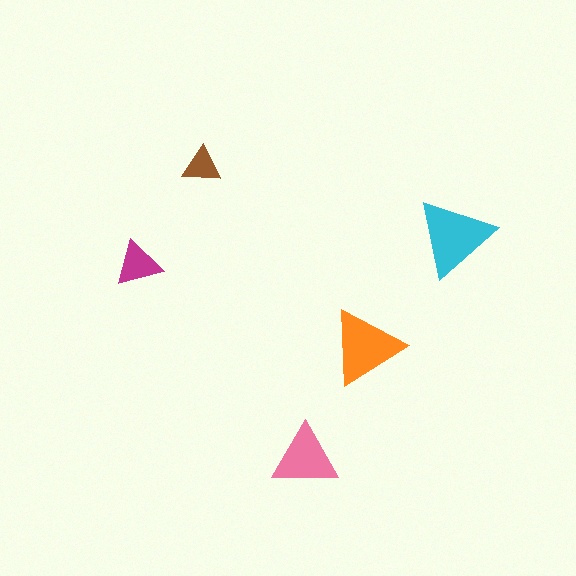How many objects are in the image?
There are 5 objects in the image.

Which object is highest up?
The brown triangle is topmost.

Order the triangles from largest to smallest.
the cyan one, the orange one, the pink one, the magenta one, the brown one.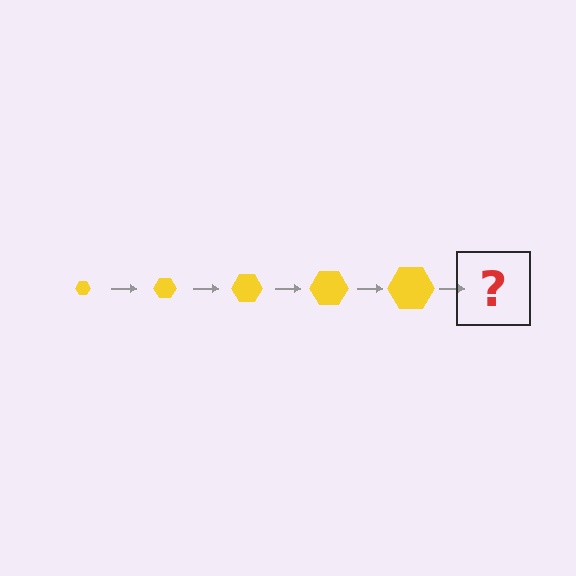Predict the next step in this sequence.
The next step is a yellow hexagon, larger than the previous one.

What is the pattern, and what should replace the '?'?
The pattern is that the hexagon gets progressively larger each step. The '?' should be a yellow hexagon, larger than the previous one.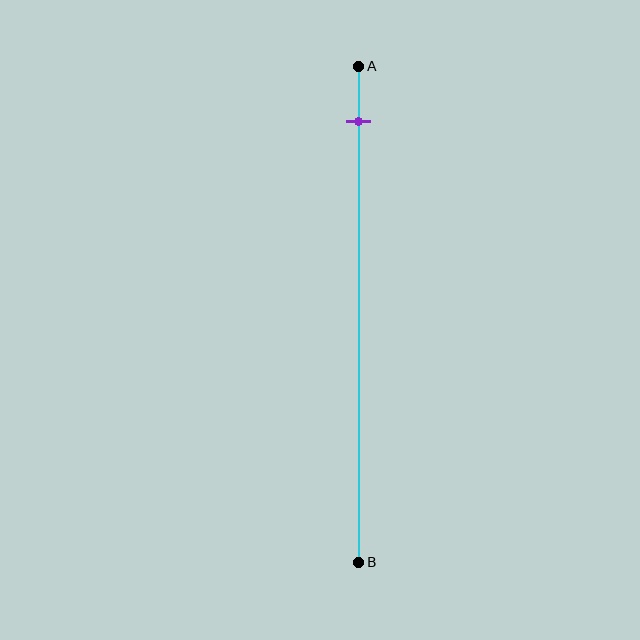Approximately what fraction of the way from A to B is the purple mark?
The purple mark is approximately 10% of the way from A to B.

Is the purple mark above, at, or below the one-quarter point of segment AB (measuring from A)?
The purple mark is above the one-quarter point of segment AB.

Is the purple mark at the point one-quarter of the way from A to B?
No, the mark is at about 10% from A, not at the 25% one-quarter point.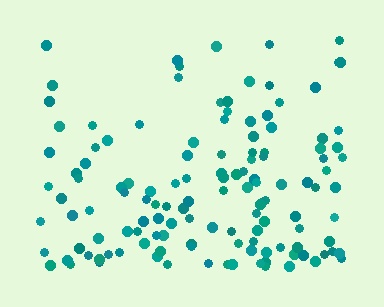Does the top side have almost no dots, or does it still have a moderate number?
Still a moderate number, just noticeably fewer than the bottom.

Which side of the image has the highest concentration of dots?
The bottom.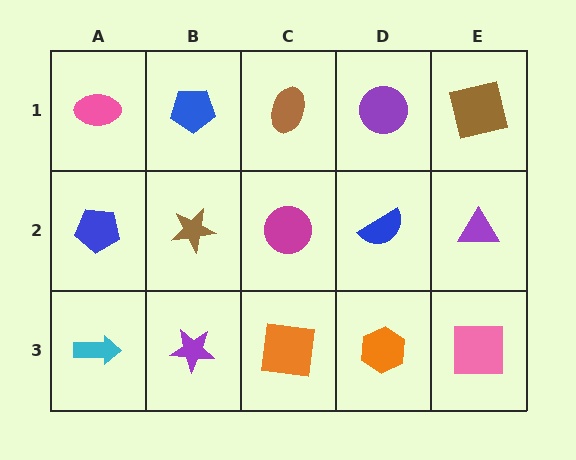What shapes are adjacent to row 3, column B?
A brown star (row 2, column B), a cyan arrow (row 3, column A), an orange square (row 3, column C).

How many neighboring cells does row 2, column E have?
3.